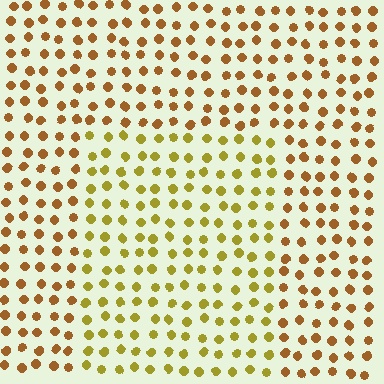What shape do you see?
I see a rectangle.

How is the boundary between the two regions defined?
The boundary is defined purely by a slight shift in hue (about 29 degrees). Spacing, size, and orientation are identical on both sides.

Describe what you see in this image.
The image is filled with small brown elements in a uniform arrangement. A rectangle-shaped region is visible where the elements are tinted to a slightly different hue, forming a subtle color boundary.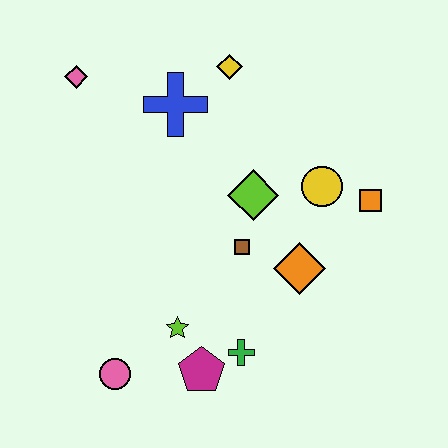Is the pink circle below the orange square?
Yes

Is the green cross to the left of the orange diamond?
Yes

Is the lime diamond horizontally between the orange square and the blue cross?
Yes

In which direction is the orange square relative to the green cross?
The orange square is above the green cross.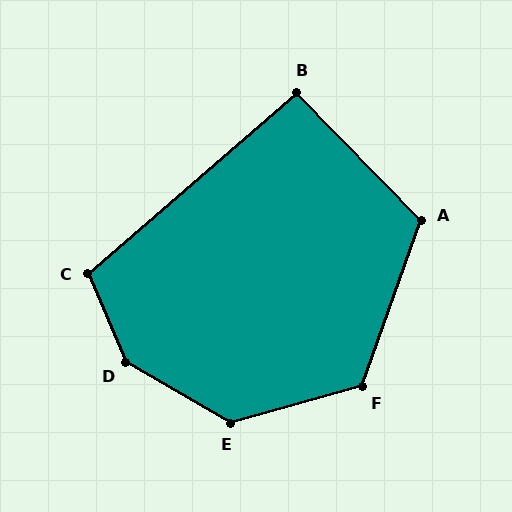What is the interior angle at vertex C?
Approximately 108 degrees (obtuse).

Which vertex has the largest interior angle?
D, at approximately 142 degrees.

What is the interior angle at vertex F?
Approximately 125 degrees (obtuse).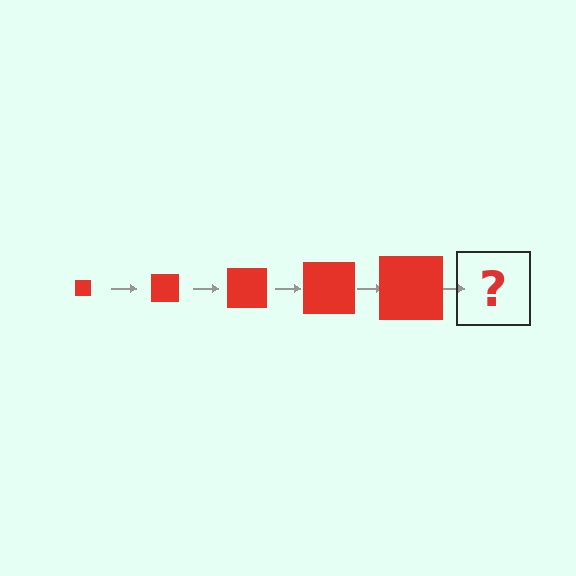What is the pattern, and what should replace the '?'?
The pattern is that the square gets progressively larger each step. The '?' should be a red square, larger than the previous one.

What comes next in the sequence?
The next element should be a red square, larger than the previous one.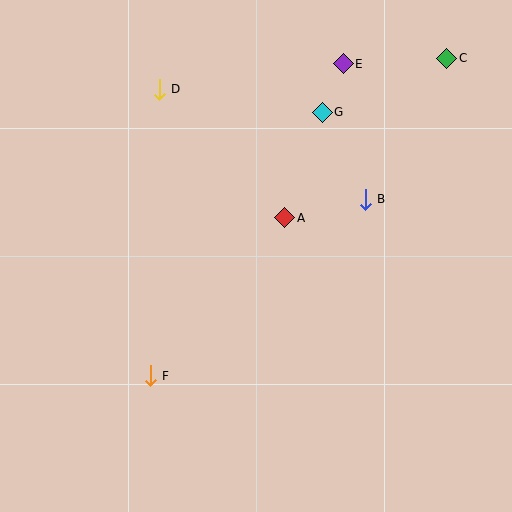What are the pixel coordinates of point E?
Point E is at (343, 64).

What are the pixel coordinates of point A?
Point A is at (285, 218).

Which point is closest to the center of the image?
Point A at (285, 218) is closest to the center.